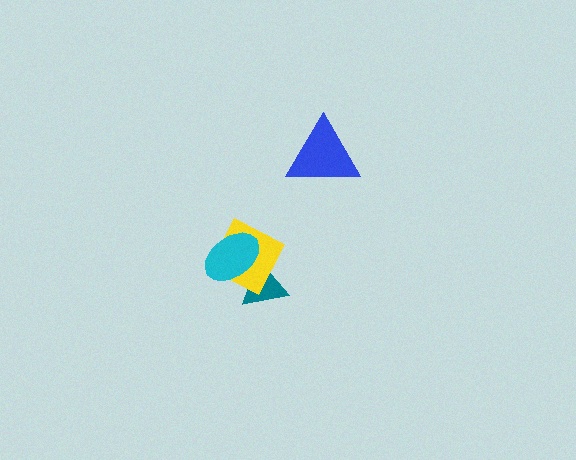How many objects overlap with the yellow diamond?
2 objects overlap with the yellow diamond.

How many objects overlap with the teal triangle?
2 objects overlap with the teal triangle.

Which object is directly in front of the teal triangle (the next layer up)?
The yellow diamond is directly in front of the teal triangle.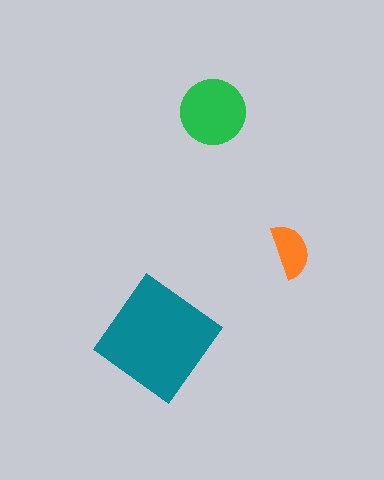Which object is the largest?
The teal diamond.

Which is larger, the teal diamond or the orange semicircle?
The teal diamond.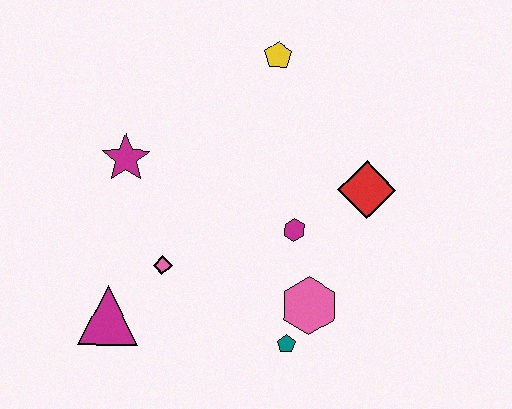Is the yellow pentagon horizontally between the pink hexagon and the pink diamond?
Yes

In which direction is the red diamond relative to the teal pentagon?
The red diamond is above the teal pentagon.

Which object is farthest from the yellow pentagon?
The magenta triangle is farthest from the yellow pentagon.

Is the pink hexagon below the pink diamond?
Yes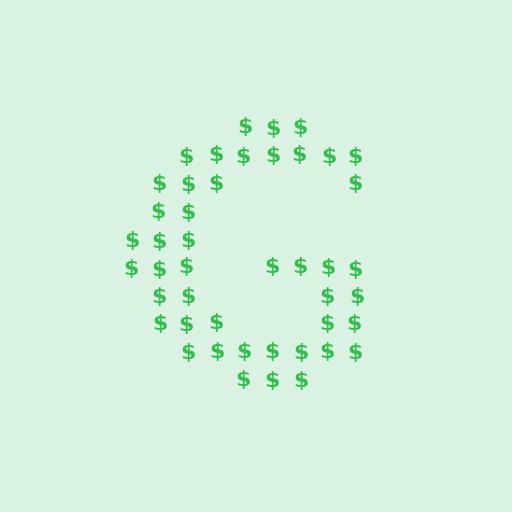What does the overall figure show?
The overall figure shows the letter G.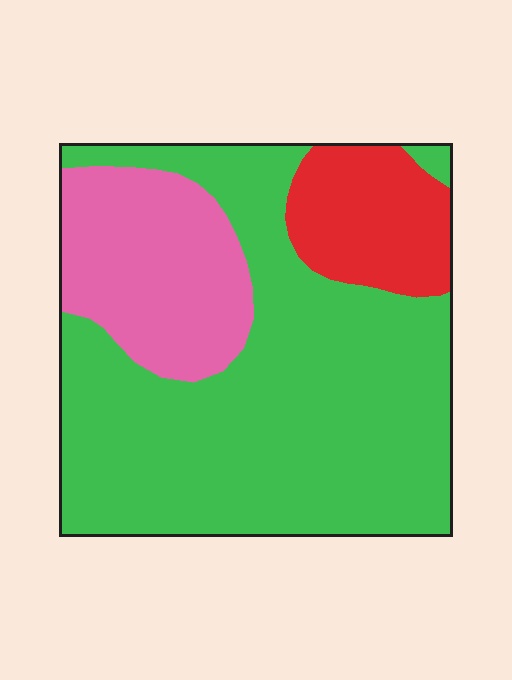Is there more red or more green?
Green.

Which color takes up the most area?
Green, at roughly 65%.